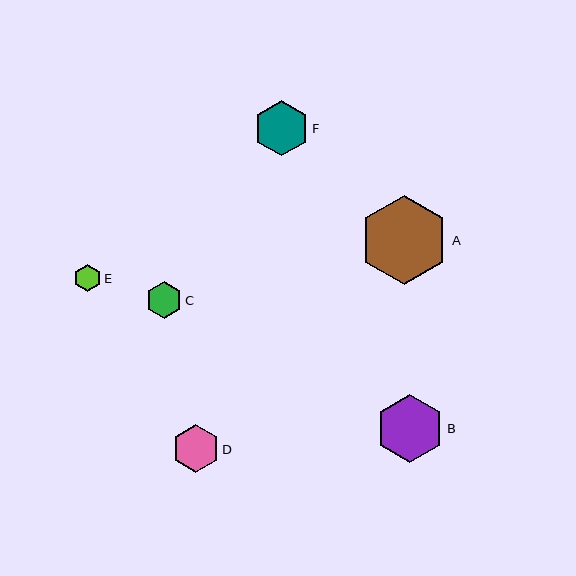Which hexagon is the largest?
Hexagon A is the largest with a size of approximately 89 pixels.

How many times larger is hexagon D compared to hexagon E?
Hexagon D is approximately 1.8 times the size of hexagon E.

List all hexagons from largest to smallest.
From largest to smallest: A, B, F, D, C, E.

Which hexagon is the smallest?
Hexagon E is the smallest with a size of approximately 27 pixels.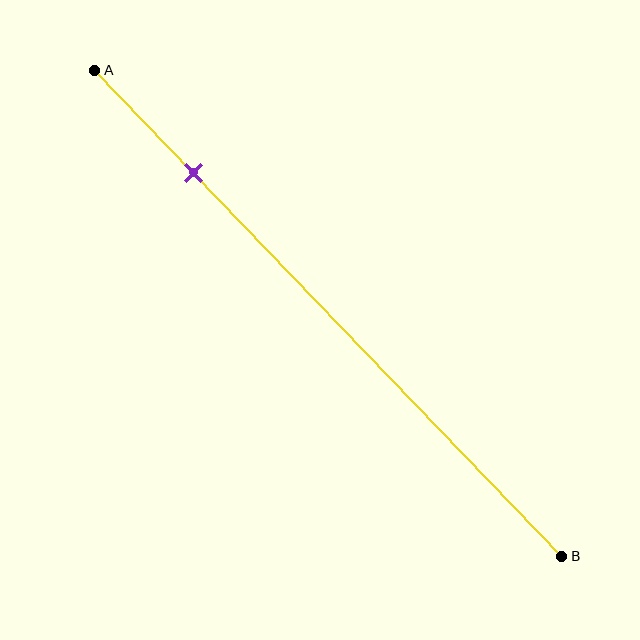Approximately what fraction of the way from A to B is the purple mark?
The purple mark is approximately 20% of the way from A to B.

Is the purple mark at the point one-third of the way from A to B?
No, the mark is at about 20% from A, not at the 33% one-third point.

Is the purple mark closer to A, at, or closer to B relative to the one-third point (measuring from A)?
The purple mark is closer to point A than the one-third point of segment AB.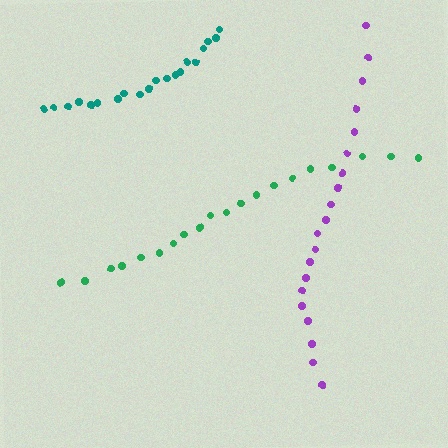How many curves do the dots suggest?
There are 3 distinct paths.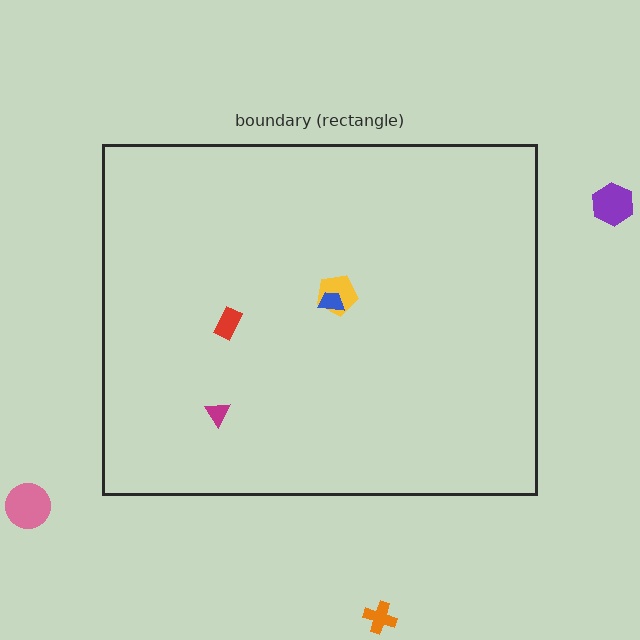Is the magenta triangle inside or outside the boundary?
Inside.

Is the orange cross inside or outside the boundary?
Outside.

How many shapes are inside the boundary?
4 inside, 3 outside.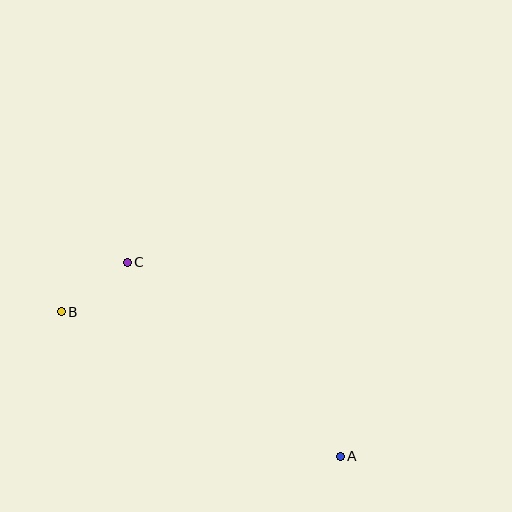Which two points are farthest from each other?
Points A and B are farthest from each other.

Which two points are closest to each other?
Points B and C are closest to each other.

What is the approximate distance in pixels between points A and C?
The distance between A and C is approximately 288 pixels.